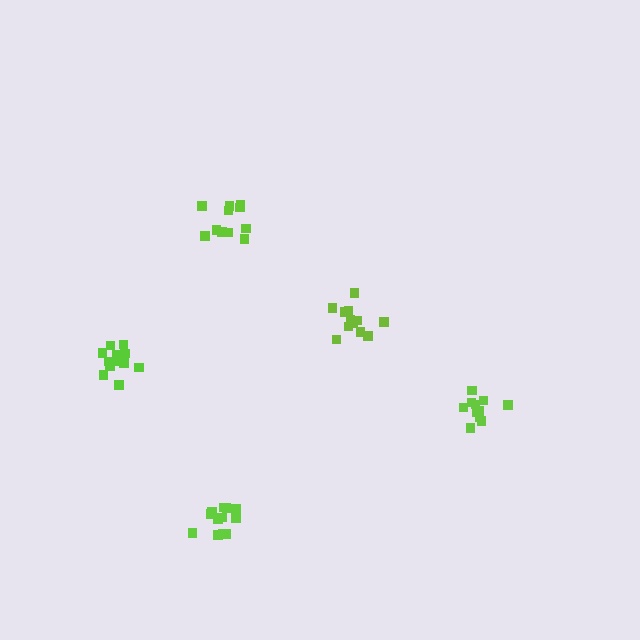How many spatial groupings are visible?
There are 5 spatial groupings.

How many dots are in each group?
Group 1: 11 dots, Group 2: 12 dots, Group 3: 13 dots, Group 4: 11 dots, Group 5: 12 dots (59 total).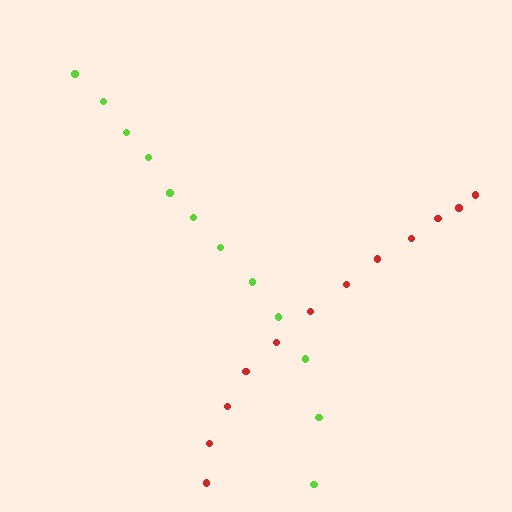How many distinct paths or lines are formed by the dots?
There are 2 distinct paths.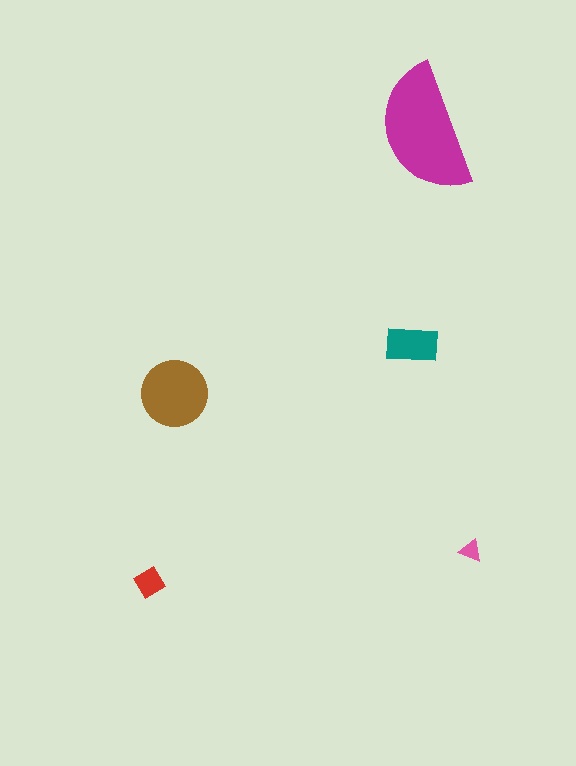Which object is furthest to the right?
The pink triangle is rightmost.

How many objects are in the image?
There are 5 objects in the image.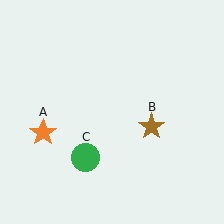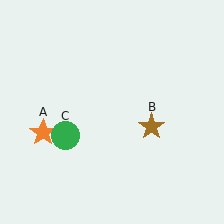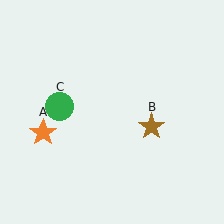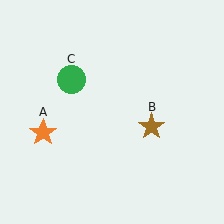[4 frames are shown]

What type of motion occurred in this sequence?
The green circle (object C) rotated clockwise around the center of the scene.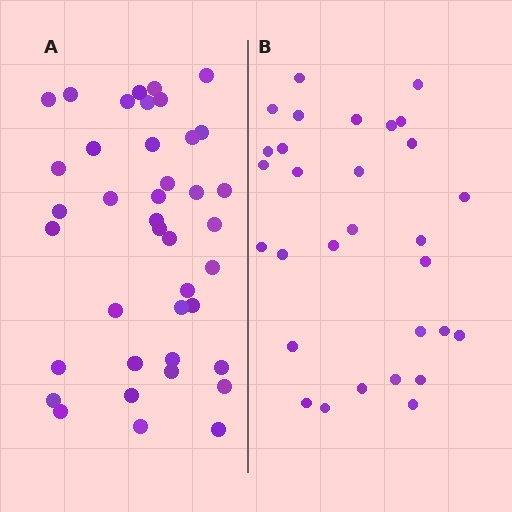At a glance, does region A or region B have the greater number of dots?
Region A (the left region) has more dots.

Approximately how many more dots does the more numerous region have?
Region A has roughly 10 or so more dots than region B.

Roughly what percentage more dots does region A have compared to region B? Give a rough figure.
About 35% more.